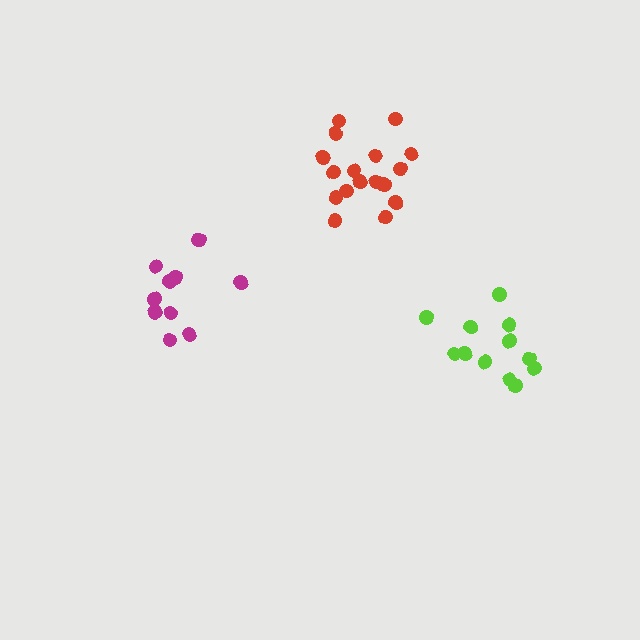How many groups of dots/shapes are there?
There are 3 groups.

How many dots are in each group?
Group 1: 12 dots, Group 2: 17 dots, Group 3: 11 dots (40 total).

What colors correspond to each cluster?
The clusters are colored: lime, red, magenta.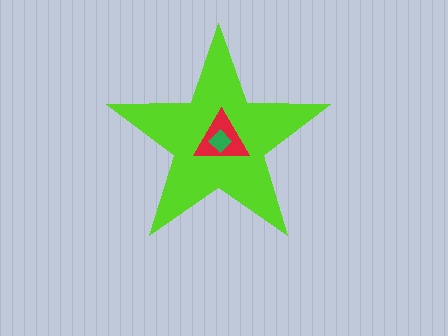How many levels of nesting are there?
3.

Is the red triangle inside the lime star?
Yes.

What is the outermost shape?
The lime star.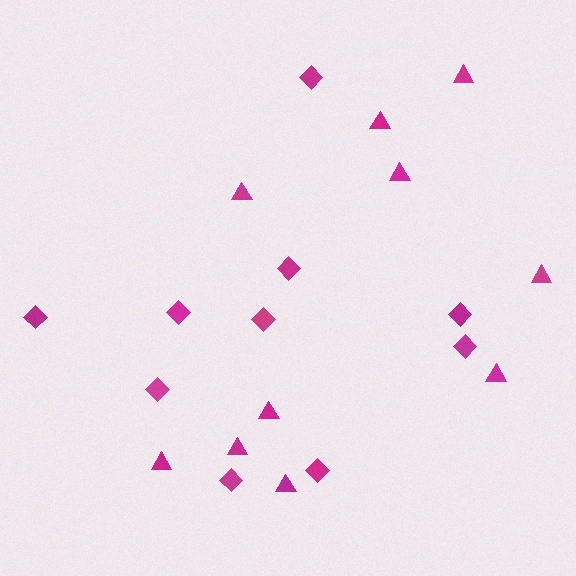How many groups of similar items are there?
There are 2 groups: one group of triangles (10) and one group of diamonds (10).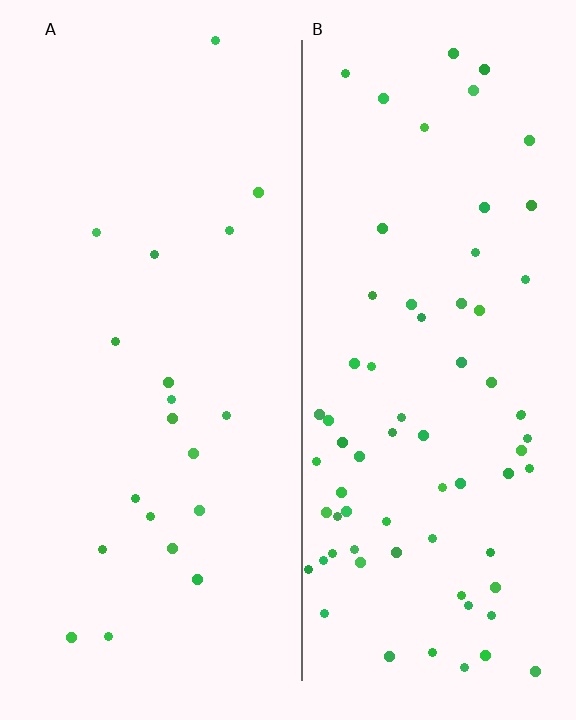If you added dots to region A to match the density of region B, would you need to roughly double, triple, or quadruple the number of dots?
Approximately quadruple.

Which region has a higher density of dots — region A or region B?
B (the right).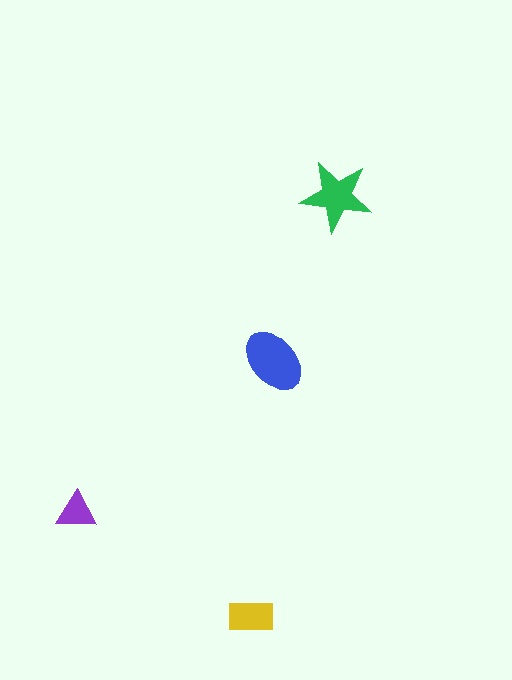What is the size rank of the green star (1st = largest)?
2nd.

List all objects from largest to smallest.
The blue ellipse, the green star, the yellow rectangle, the purple triangle.